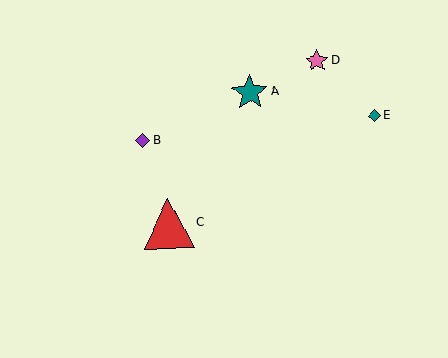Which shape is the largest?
The red triangle (labeled C) is the largest.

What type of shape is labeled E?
Shape E is a teal diamond.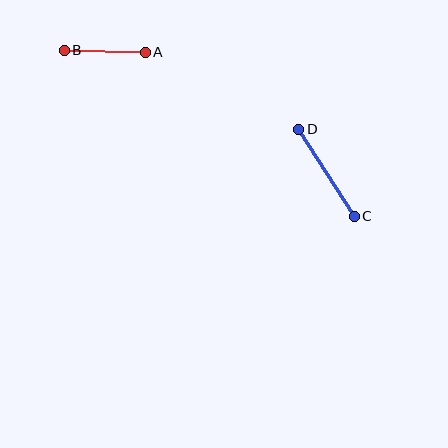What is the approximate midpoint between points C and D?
The midpoint is at approximately (326, 173) pixels.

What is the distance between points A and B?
The distance is approximately 81 pixels.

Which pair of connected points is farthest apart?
Points C and D are farthest apart.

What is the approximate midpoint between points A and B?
The midpoint is at approximately (105, 51) pixels.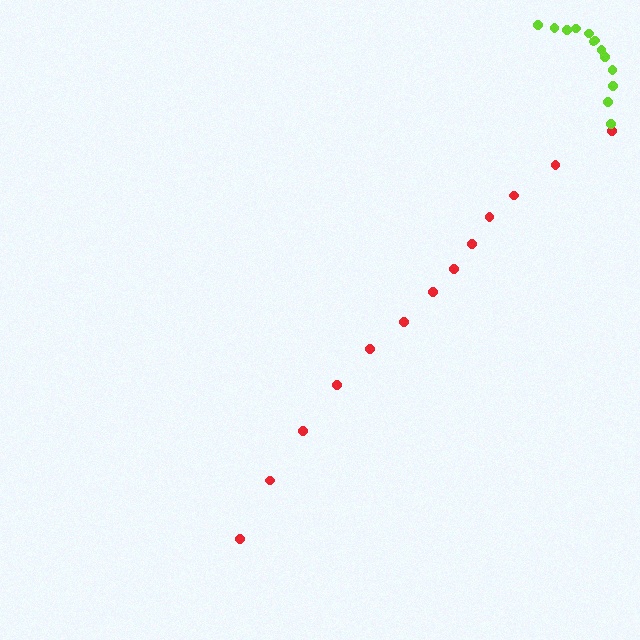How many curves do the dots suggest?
There are 2 distinct paths.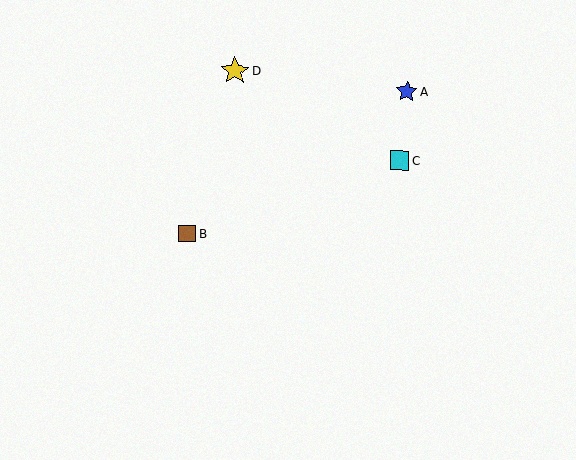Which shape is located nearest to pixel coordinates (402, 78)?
The blue star (labeled A) at (407, 91) is nearest to that location.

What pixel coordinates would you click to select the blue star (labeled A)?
Click at (407, 91) to select the blue star A.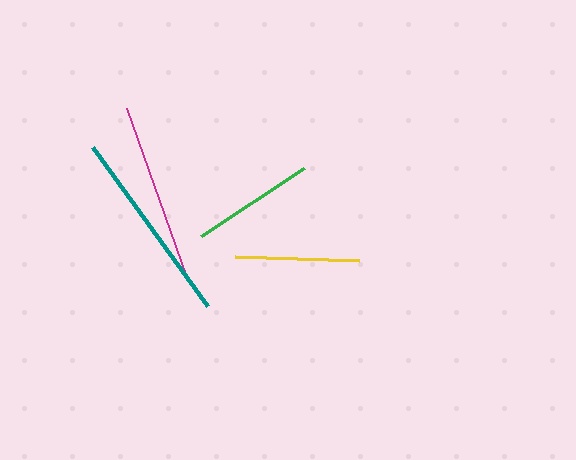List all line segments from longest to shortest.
From longest to shortest: teal, magenta, green, yellow.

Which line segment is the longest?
The teal line is the longest at approximately 196 pixels.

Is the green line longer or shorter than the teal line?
The teal line is longer than the green line.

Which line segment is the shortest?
The yellow line is the shortest at approximately 123 pixels.